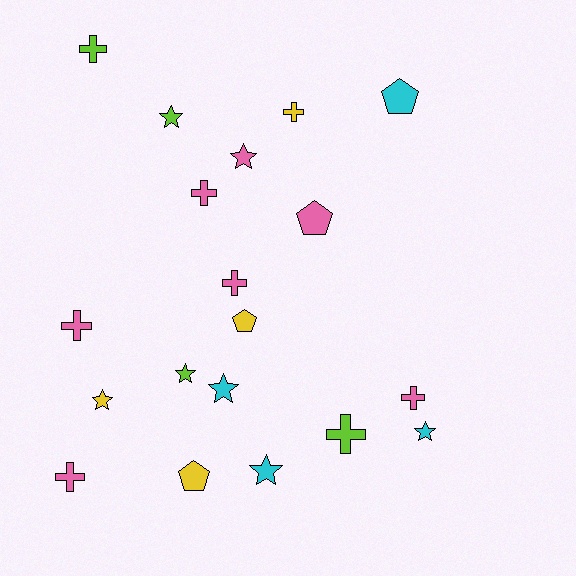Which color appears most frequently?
Pink, with 7 objects.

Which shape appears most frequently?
Cross, with 8 objects.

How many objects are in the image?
There are 19 objects.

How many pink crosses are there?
There are 5 pink crosses.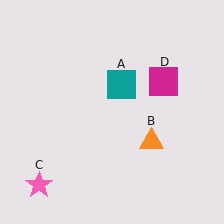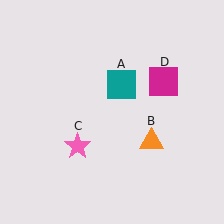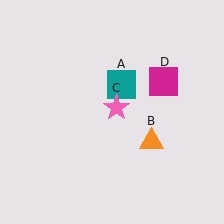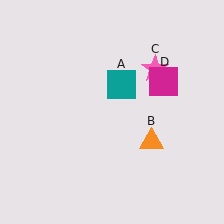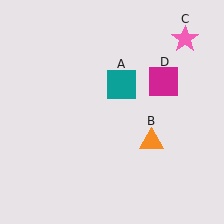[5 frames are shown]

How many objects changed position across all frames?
1 object changed position: pink star (object C).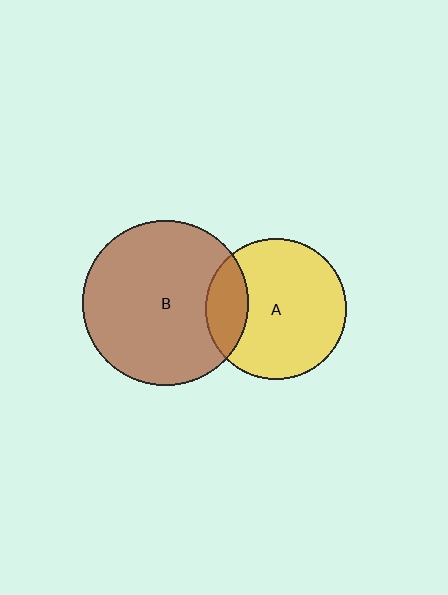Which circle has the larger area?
Circle B (brown).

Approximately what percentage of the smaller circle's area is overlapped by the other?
Approximately 20%.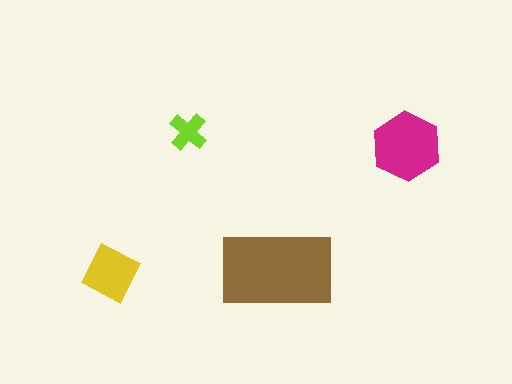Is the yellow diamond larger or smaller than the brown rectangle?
Smaller.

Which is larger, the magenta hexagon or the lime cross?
The magenta hexagon.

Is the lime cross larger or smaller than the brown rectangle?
Smaller.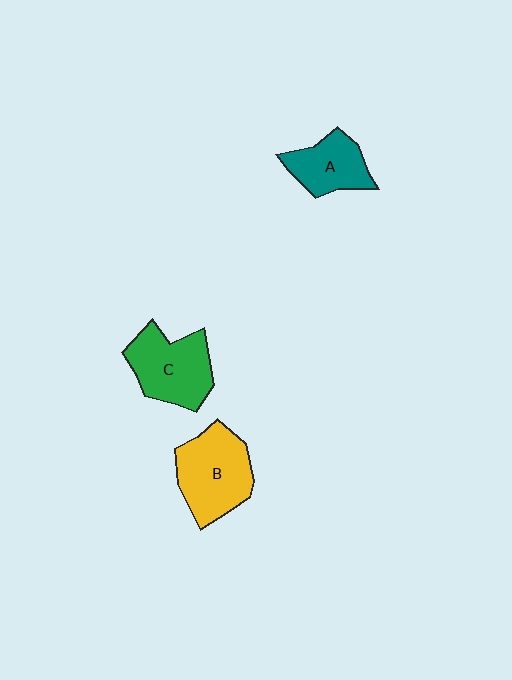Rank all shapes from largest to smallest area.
From largest to smallest: B (yellow), C (green), A (teal).